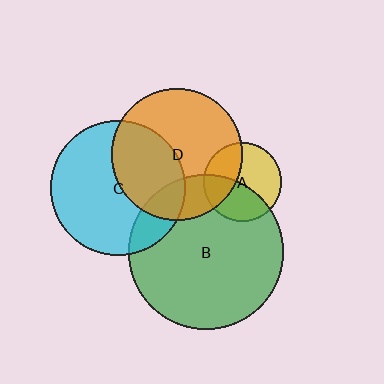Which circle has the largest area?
Circle B (green).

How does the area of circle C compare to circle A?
Approximately 3.0 times.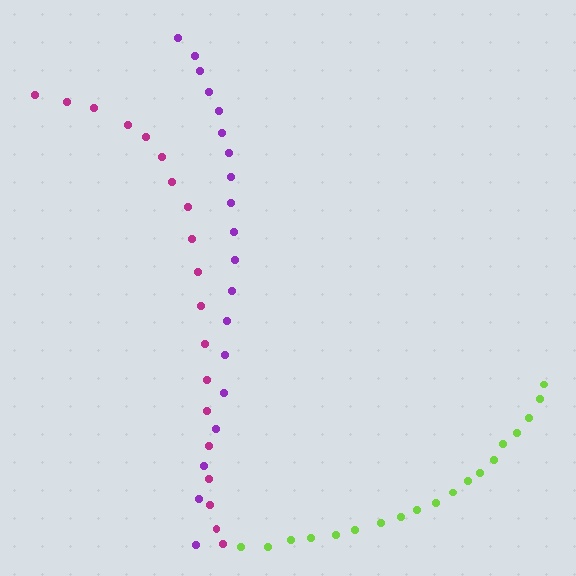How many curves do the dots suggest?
There are 3 distinct paths.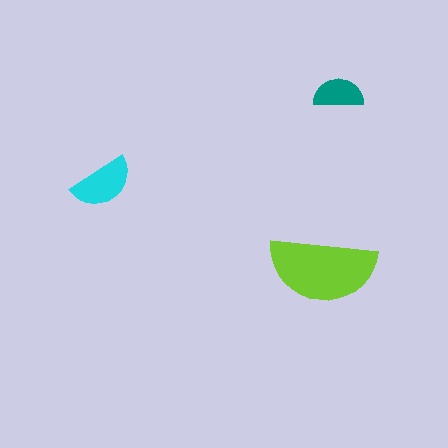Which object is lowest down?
The lime semicircle is bottommost.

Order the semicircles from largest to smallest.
the lime one, the cyan one, the teal one.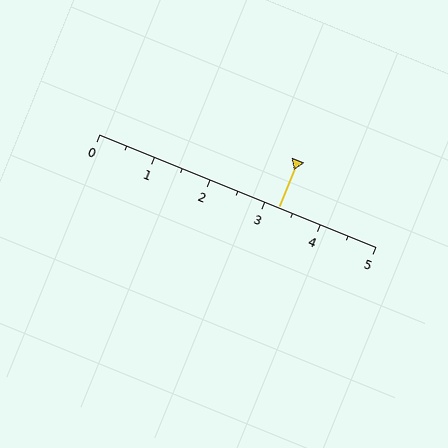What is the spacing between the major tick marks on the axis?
The major ticks are spaced 1 apart.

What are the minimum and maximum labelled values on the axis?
The axis runs from 0 to 5.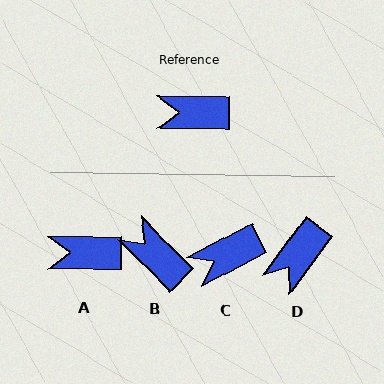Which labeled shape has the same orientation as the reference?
A.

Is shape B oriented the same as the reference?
No, it is off by about 45 degrees.